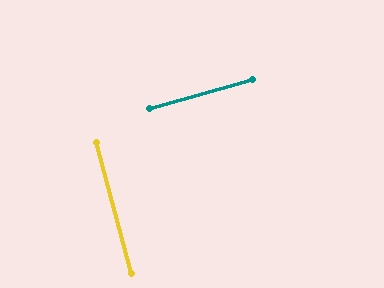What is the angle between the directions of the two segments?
Approximately 90 degrees.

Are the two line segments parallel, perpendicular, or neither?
Perpendicular — they meet at approximately 90°.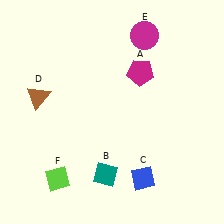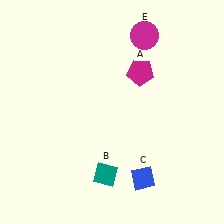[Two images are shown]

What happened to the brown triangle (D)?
The brown triangle (D) was removed in Image 2. It was in the top-left area of Image 1.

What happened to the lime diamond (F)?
The lime diamond (F) was removed in Image 2. It was in the bottom-left area of Image 1.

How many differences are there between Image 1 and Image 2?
There are 2 differences between the two images.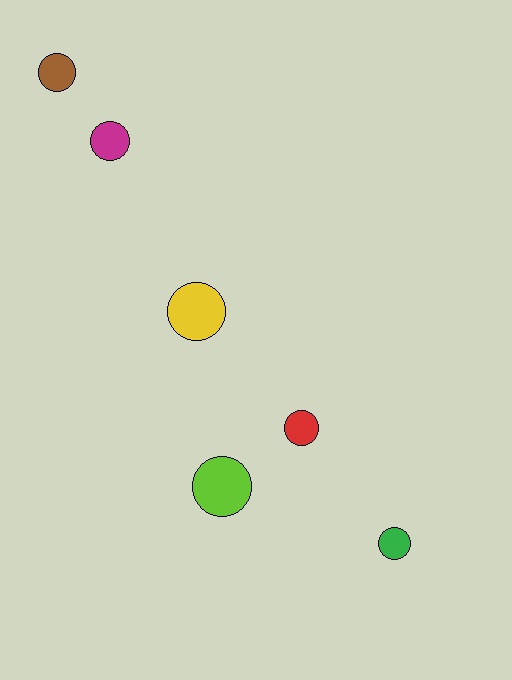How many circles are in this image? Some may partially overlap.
There are 6 circles.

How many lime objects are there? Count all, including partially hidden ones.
There is 1 lime object.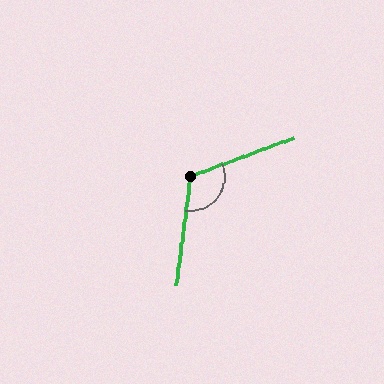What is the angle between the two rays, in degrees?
Approximately 118 degrees.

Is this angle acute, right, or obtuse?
It is obtuse.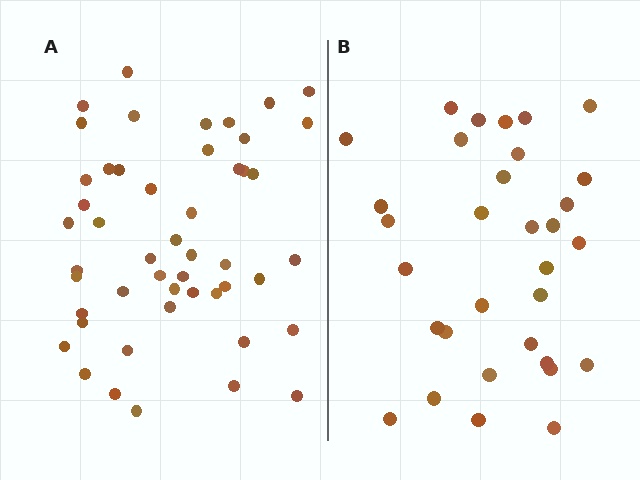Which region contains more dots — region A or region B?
Region A (the left region) has more dots.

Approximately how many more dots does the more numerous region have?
Region A has approximately 15 more dots than region B.